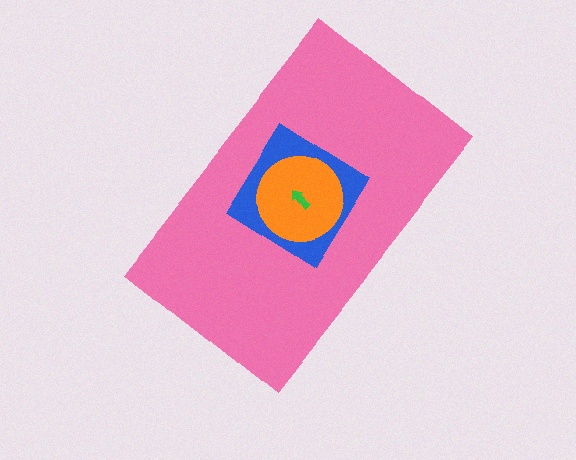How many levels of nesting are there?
4.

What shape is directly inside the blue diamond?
The orange circle.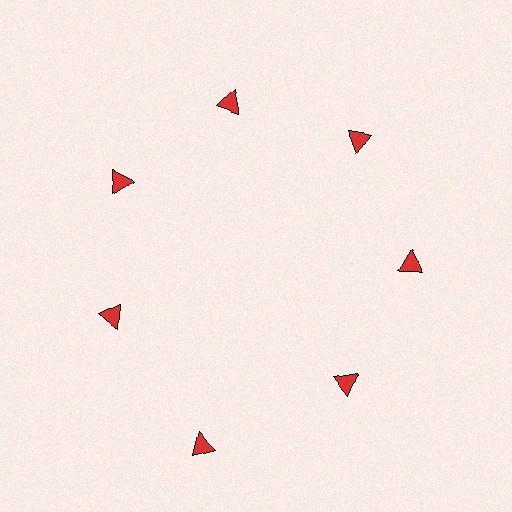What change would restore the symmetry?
The symmetry would be restored by moving it inward, back onto the ring so that all 7 triangles sit at equal angles and equal distance from the center.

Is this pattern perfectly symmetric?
No. The 7 red triangles are arranged in a ring, but one element near the 6 o'clock position is pushed outward from the center, breaking the 7-fold rotational symmetry.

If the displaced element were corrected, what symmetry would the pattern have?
It would have 7-fold rotational symmetry — the pattern would map onto itself every 51 degrees.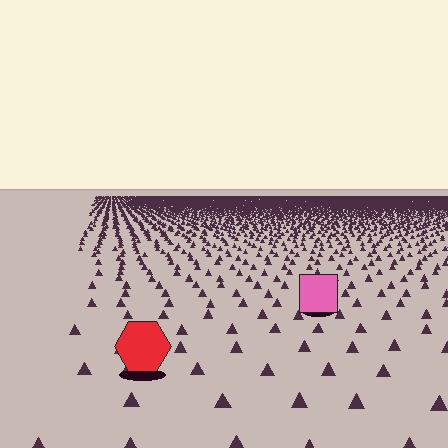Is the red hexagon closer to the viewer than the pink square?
Yes. The red hexagon is closer — you can tell from the texture gradient: the ground texture is coarser near it.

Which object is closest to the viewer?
The red hexagon is closest. The texture marks near it are larger and more spread out.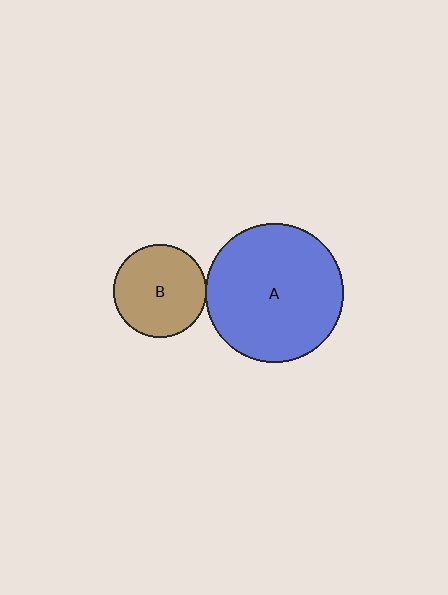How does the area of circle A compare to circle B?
Approximately 2.2 times.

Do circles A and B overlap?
Yes.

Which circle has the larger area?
Circle A (blue).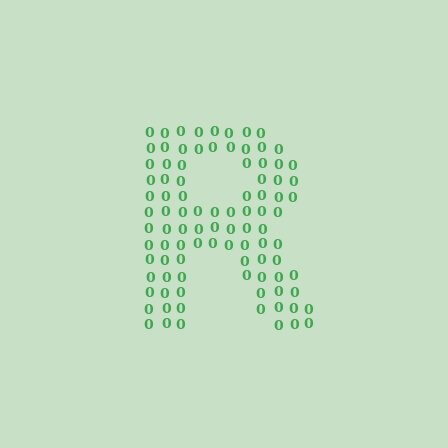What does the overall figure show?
The overall figure shows the letter R.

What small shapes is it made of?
It is made of small digit 0's.